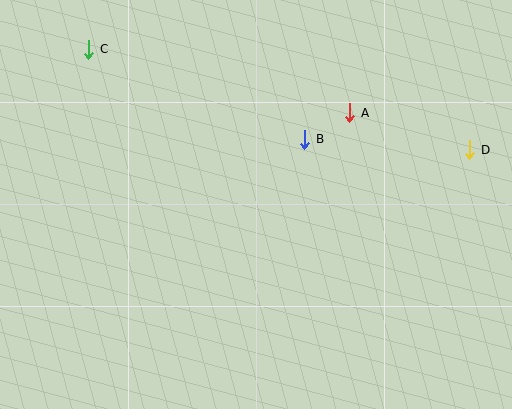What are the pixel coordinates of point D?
Point D is at (470, 150).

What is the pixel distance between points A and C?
The distance between A and C is 269 pixels.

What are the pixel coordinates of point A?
Point A is at (350, 113).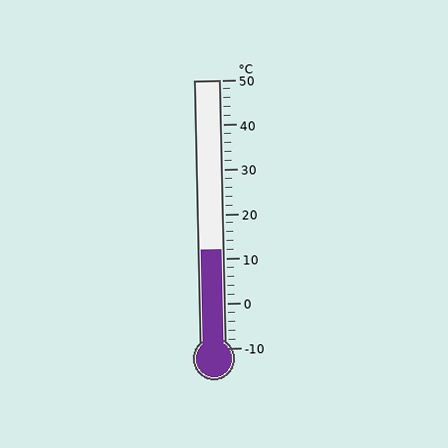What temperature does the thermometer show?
The thermometer shows approximately 12°C.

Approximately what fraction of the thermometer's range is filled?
The thermometer is filled to approximately 35% of its range.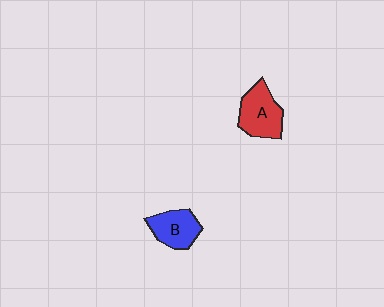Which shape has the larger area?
Shape A (red).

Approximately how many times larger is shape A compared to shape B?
Approximately 1.2 times.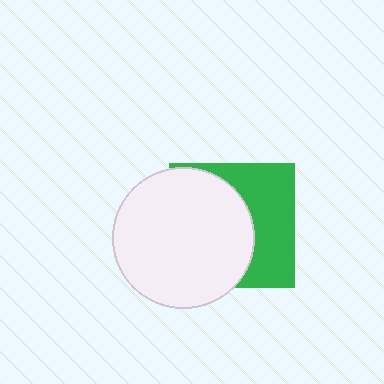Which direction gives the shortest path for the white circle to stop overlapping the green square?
Moving left gives the shortest separation.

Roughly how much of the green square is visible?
A small part of it is visible (roughly 43%).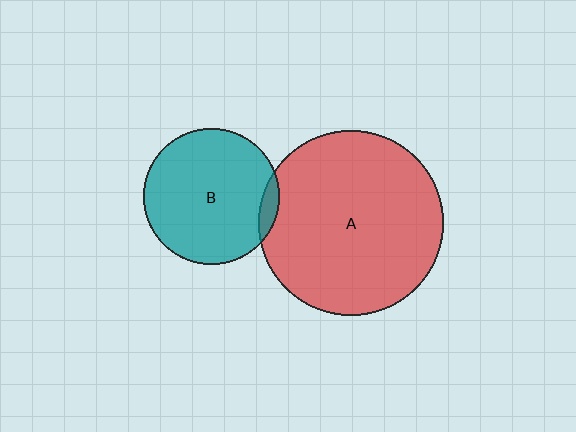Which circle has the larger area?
Circle A (red).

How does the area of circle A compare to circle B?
Approximately 1.8 times.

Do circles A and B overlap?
Yes.